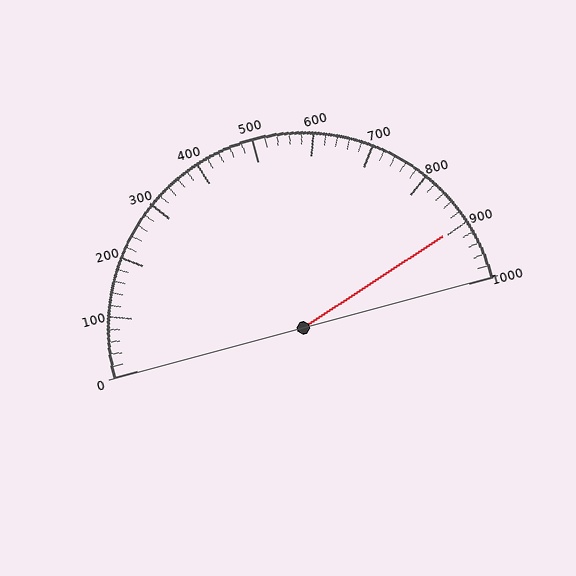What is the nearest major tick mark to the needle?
The nearest major tick mark is 900.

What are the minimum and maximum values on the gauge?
The gauge ranges from 0 to 1000.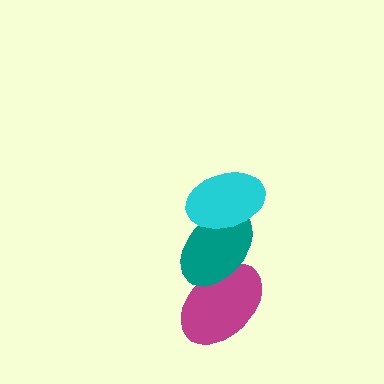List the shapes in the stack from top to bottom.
From top to bottom: the cyan ellipse, the teal ellipse, the magenta ellipse.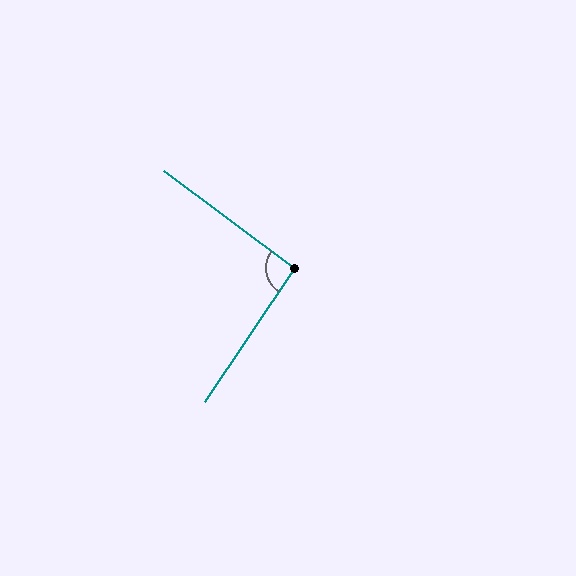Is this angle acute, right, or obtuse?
It is approximately a right angle.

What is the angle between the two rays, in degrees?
Approximately 93 degrees.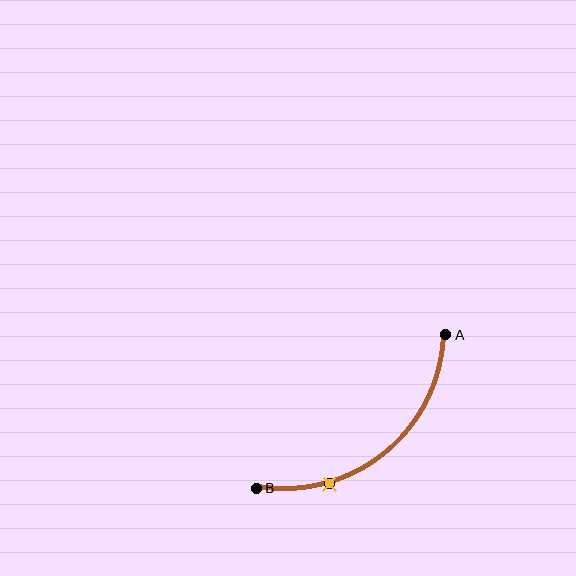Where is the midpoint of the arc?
The arc midpoint is the point on the curve farthest from the straight line joining A and B. It sits below and to the right of that line.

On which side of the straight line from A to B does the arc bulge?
The arc bulges below and to the right of the straight line connecting A and B.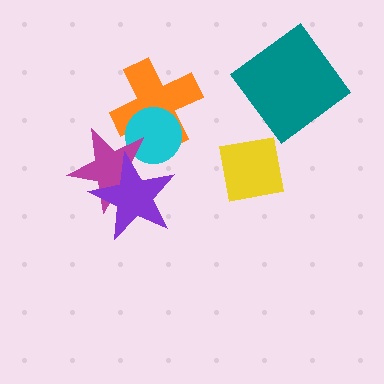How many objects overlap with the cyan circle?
3 objects overlap with the cyan circle.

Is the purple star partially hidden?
No, no other shape covers it.